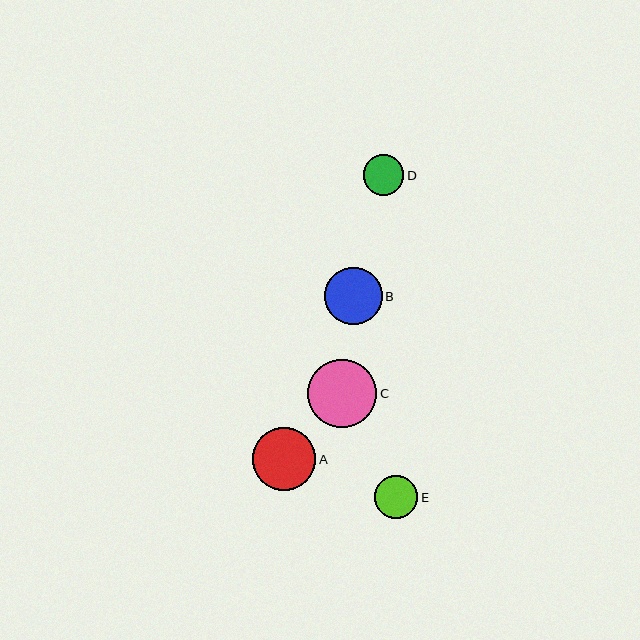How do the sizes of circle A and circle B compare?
Circle A and circle B are approximately the same size.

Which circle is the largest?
Circle C is the largest with a size of approximately 69 pixels.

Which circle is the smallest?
Circle D is the smallest with a size of approximately 40 pixels.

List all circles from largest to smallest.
From largest to smallest: C, A, B, E, D.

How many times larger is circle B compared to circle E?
Circle B is approximately 1.3 times the size of circle E.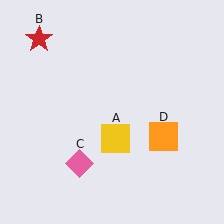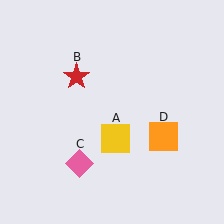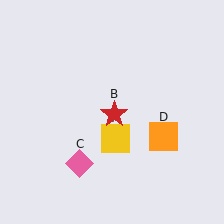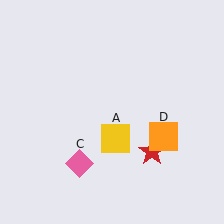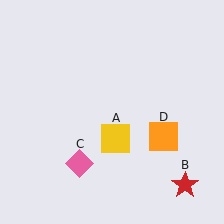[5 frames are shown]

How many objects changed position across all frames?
1 object changed position: red star (object B).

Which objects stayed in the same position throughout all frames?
Yellow square (object A) and pink diamond (object C) and orange square (object D) remained stationary.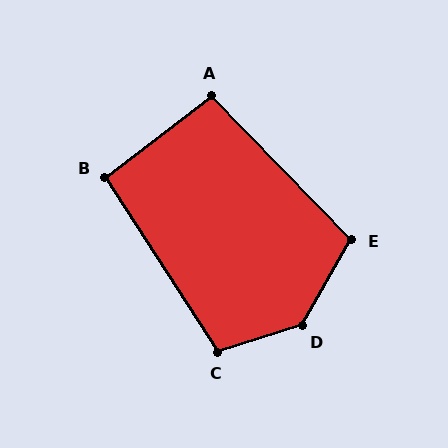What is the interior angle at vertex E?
Approximately 106 degrees (obtuse).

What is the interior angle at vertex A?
Approximately 97 degrees (obtuse).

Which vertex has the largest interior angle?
D, at approximately 137 degrees.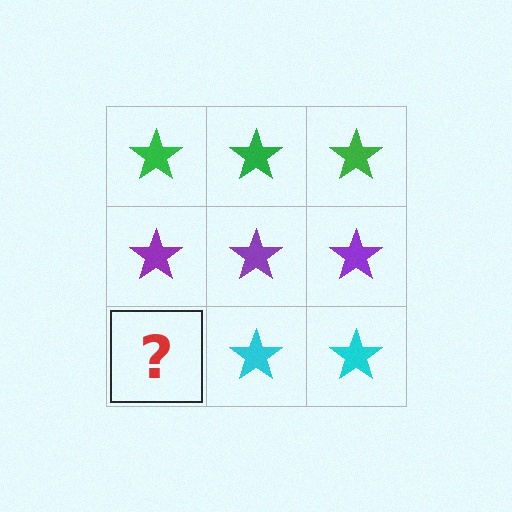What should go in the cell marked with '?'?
The missing cell should contain a cyan star.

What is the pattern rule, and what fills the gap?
The rule is that each row has a consistent color. The gap should be filled with a cyan star.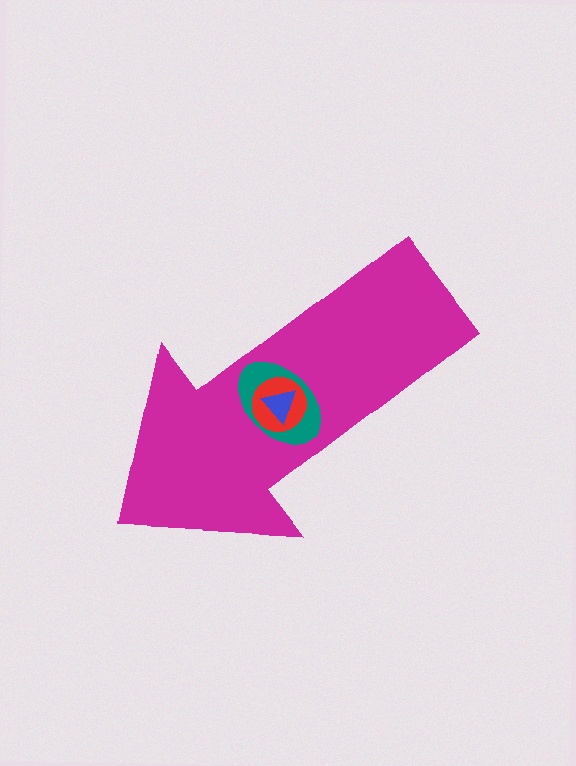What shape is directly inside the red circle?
The blue triangle.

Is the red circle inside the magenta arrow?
Yes.